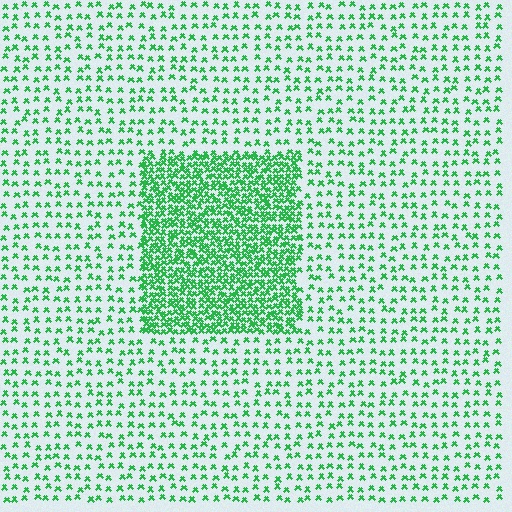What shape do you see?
I see a rectangle.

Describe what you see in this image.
The image contains small green elements arranged at two different densities. A rectangle-shaped region is visible where the elements are more densely packed than the surrounding area.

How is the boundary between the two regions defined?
The boundary is defined by a change in element density (approximately 2.9x ratio). All elements are the same color, size, and shape.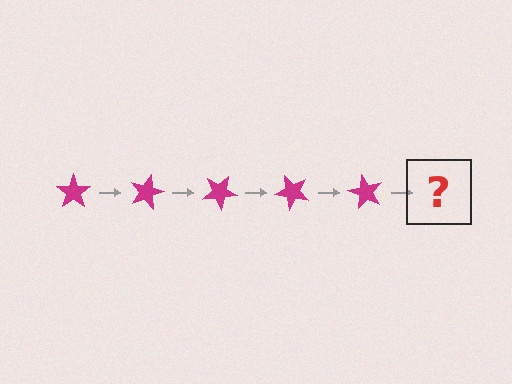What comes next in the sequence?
The next element should be a magenta star rotated 75 degrees.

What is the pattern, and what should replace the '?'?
The pattern is that the star rotates 15 degrees each step. The '?' should be a magenta star rotated 75 degrees.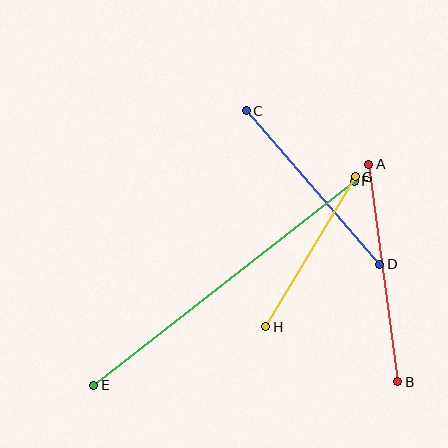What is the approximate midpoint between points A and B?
The midpoint is at approximately (383, 273) pixels.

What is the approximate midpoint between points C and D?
The midpoint is at approximately (313, 187) pixels.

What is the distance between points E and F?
The distance is approximately 331 pixels.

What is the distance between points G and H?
The distance is approximately 175 pixels.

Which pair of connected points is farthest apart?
Points E and F are farthest apart.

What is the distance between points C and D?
The distance is approximately 204 pixels.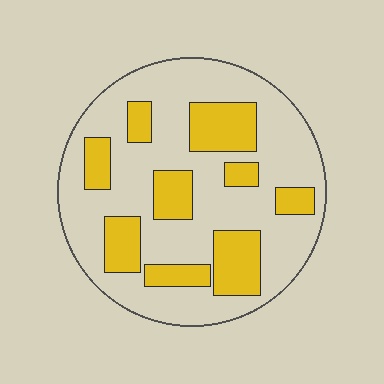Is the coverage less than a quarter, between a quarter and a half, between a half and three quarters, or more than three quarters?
Between a quarter and a half.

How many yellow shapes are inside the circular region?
9.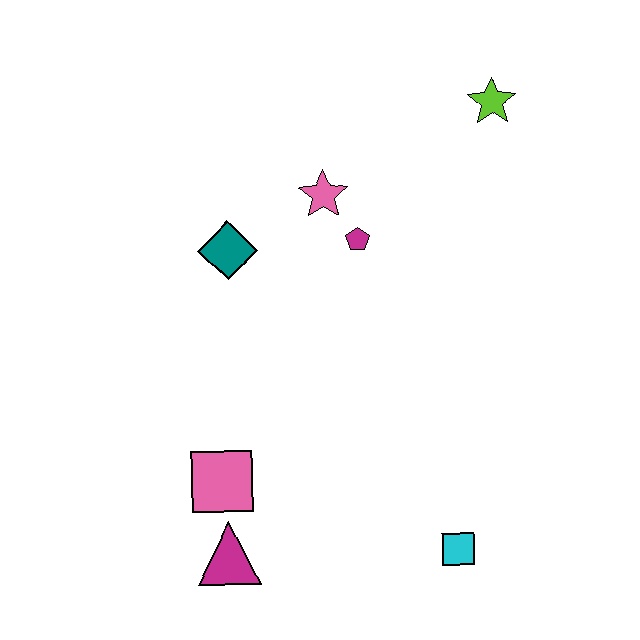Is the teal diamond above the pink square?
Yes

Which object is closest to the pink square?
The magenta triangle is closest to the pink square.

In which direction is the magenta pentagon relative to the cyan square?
The magenta pentagon is above the cyan square.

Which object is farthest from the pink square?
The lime star is farthest from the pink square.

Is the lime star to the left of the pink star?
No